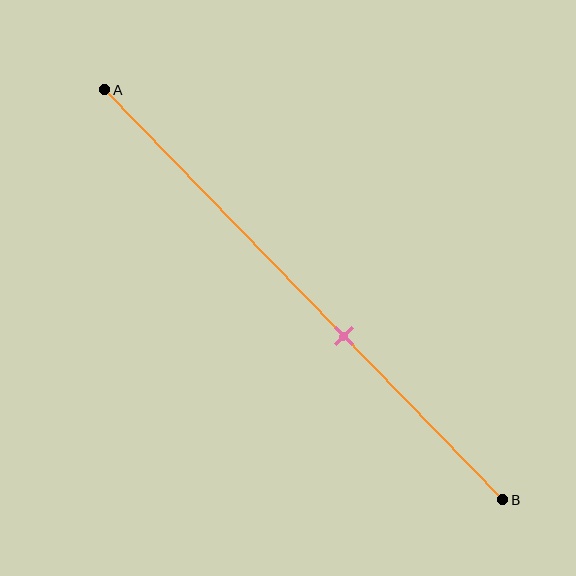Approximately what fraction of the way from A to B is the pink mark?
The pink mark is approximately 60% of the way from A to B.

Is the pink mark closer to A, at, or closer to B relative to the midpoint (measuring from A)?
The pink mark is closer to point B than the midpoint of segment AB.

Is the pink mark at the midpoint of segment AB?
No, the mark is at about 60% from A, not at the 50% midpoint.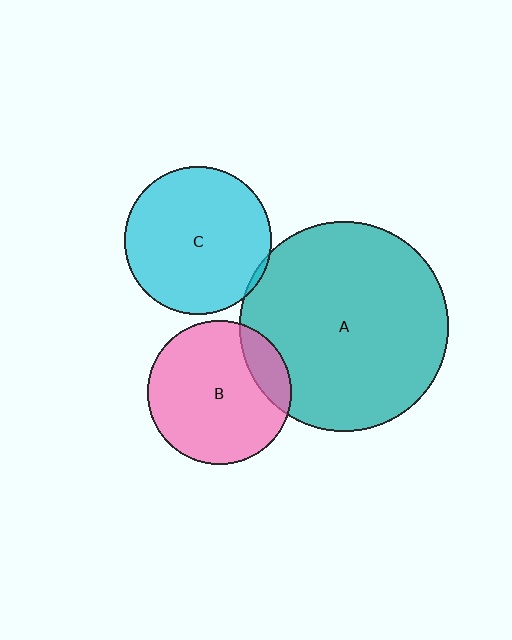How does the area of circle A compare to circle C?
Approximately 2.0 times.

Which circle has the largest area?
Circle A (teal).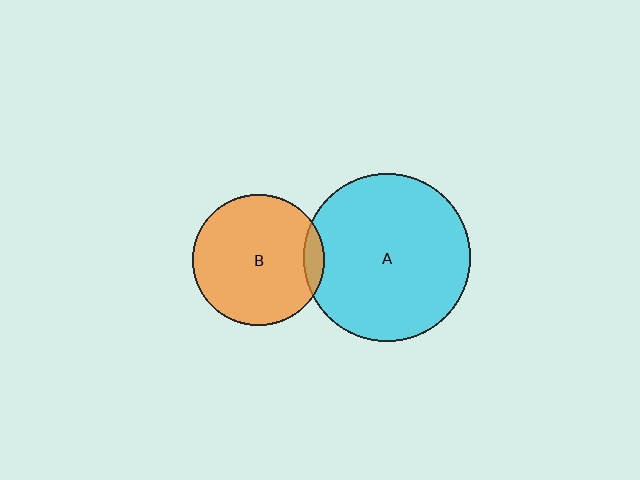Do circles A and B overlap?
Yes.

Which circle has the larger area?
Circle A (cyan).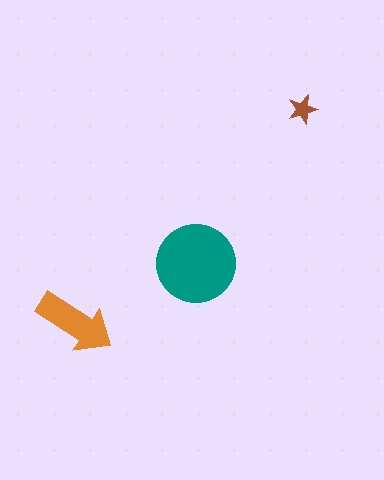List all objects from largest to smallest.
The teal circle, the orange arrow, the brown star.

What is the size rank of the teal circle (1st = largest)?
1st.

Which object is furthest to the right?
The brown star is rightmost.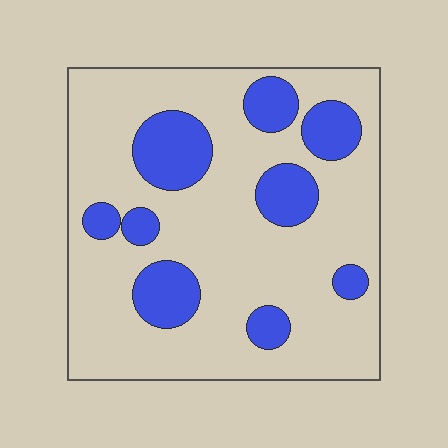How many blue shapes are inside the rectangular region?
9.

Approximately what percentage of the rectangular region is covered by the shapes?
Approximately 25%.